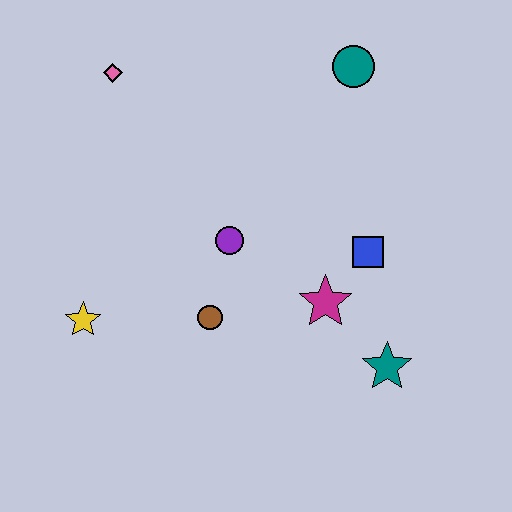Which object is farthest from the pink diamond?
The teal star is farthest from the pink diamond.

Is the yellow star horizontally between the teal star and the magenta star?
No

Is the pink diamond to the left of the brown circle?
Yes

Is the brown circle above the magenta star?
No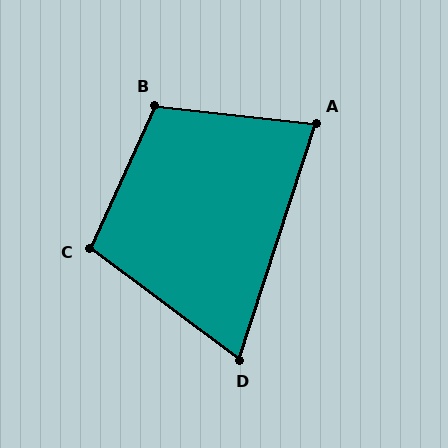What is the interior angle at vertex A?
Approximately 78 degrees (acute).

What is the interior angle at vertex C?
Approximately 102 degrees (obtuse).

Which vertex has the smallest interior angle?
D, at approximately 71 degrees.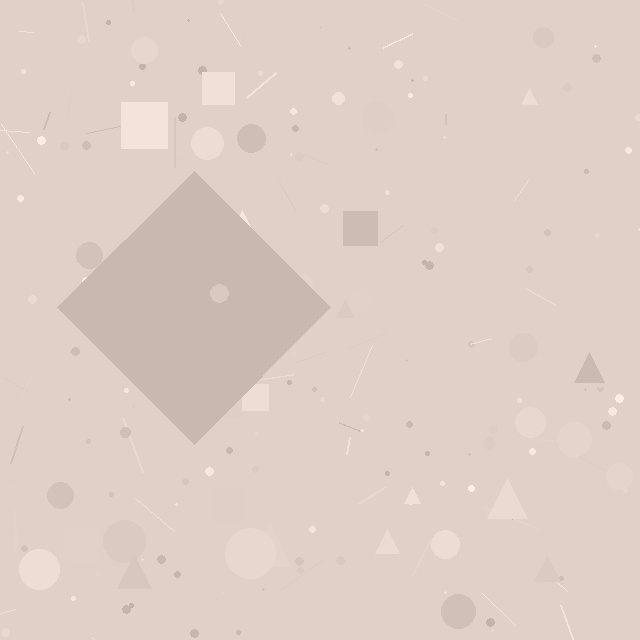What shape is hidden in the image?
A diamond is hidden in the image.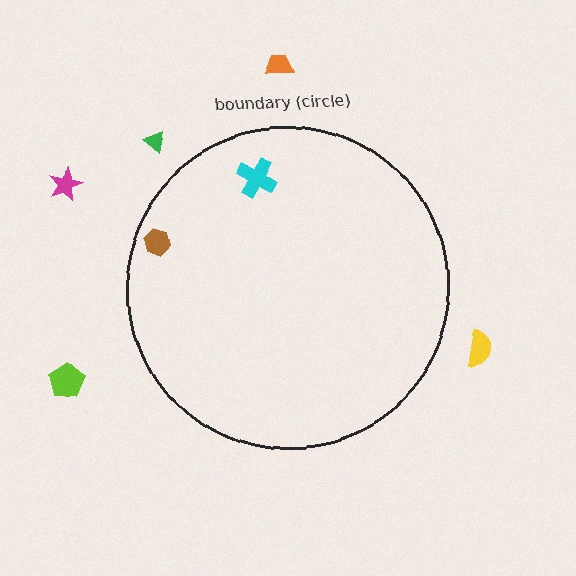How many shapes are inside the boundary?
2 inside, 5 outside.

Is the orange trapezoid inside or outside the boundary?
Outside.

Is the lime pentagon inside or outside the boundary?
Outside.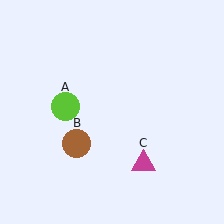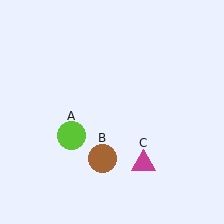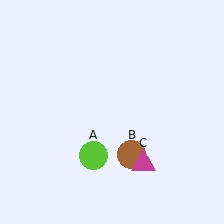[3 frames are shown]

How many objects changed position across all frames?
2 objects changed position: lime circle (object A), brown circle (object B).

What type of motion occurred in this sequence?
The lime circle (object A), brown circle (object B) rotated counterclockwise around the center of the scene.